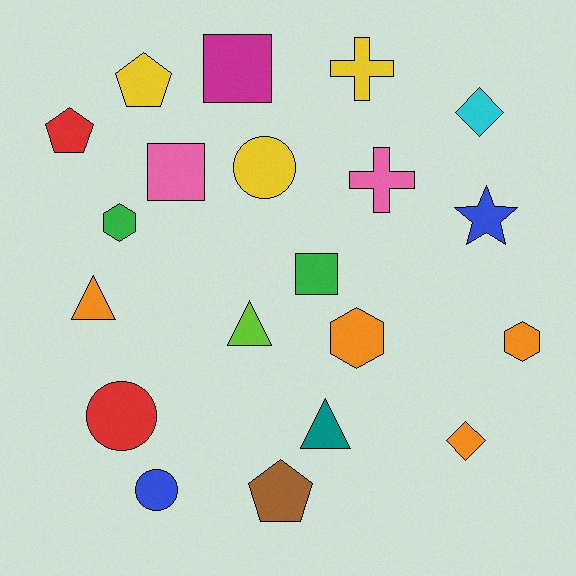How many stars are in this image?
There is 1 star.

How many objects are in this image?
There are 20 objects.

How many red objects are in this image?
There are 2 red objects.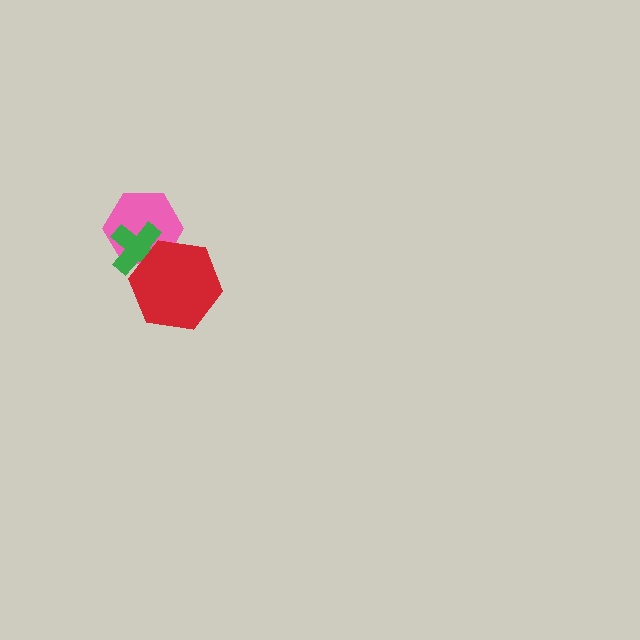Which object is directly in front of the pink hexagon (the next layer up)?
The green cross is directly in front of the pink hexagon.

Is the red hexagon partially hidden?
No, no other shape covers it.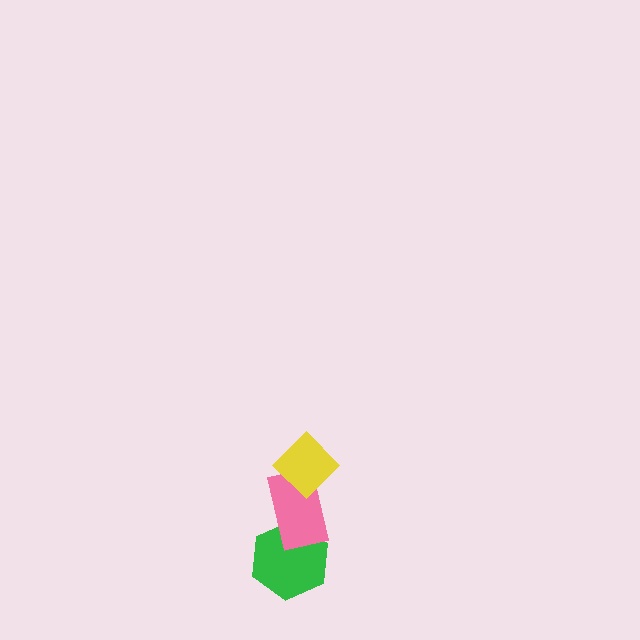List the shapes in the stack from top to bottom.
From top to bottom: the yellow diamond, the pink rectangle, the green hexagon.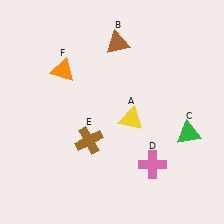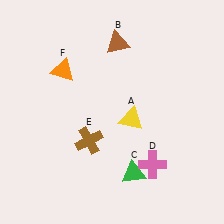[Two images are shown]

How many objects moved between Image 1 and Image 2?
1 object moved between the two images.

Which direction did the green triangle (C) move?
The green triangle (C) moved left.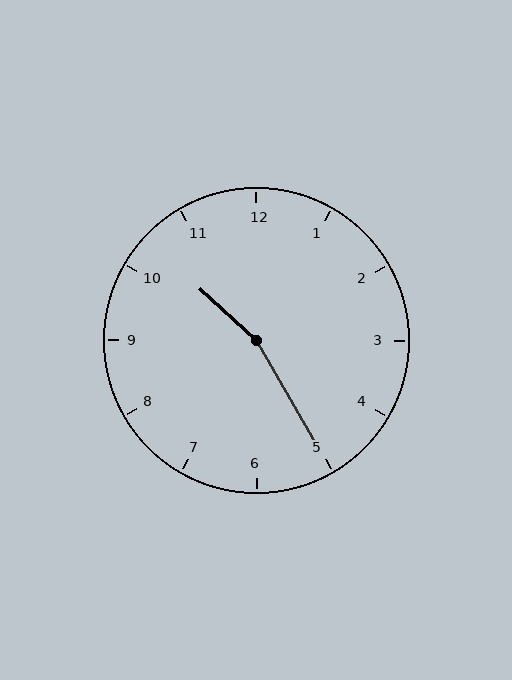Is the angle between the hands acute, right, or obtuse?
It is obtuse.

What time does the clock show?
10:25.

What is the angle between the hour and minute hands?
Approximately 162 degrees.